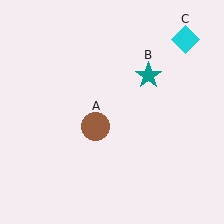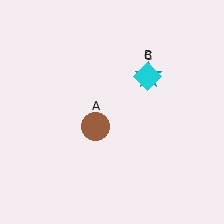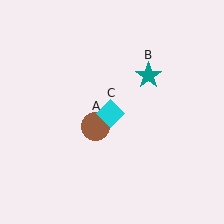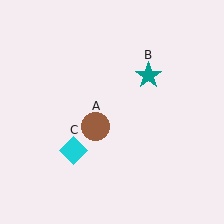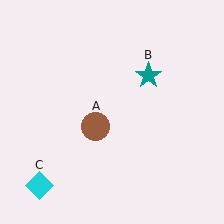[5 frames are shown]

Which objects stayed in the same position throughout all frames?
Brown circle (object A) and teal star (object B) remained stationary.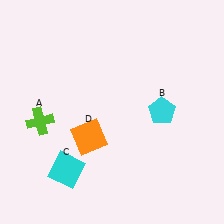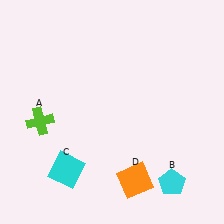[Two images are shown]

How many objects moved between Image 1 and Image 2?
2 objects moved between the two images.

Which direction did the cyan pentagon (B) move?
The cyan pentagon (B) moved down.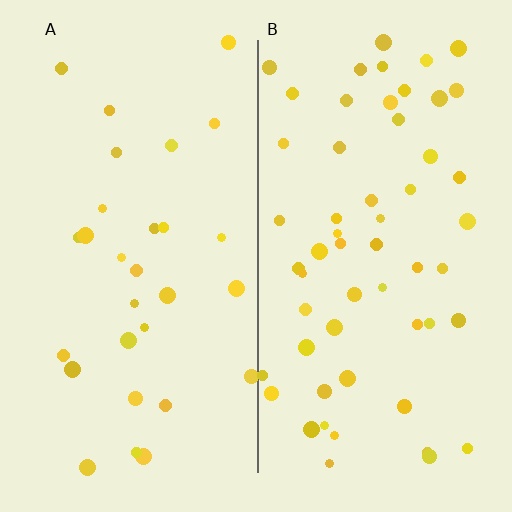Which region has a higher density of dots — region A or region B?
B (the right).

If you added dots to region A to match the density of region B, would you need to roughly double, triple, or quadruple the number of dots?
Approximately double.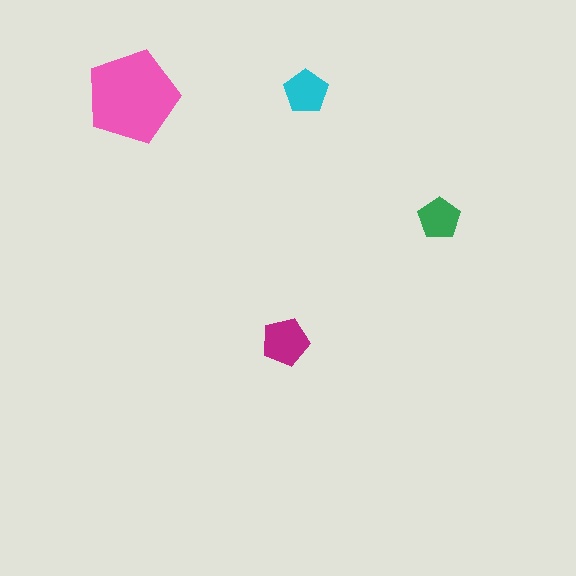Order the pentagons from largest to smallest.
the pink one, the magenta one, the cyan one, the green one.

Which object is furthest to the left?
The pink pentagon is leftmost.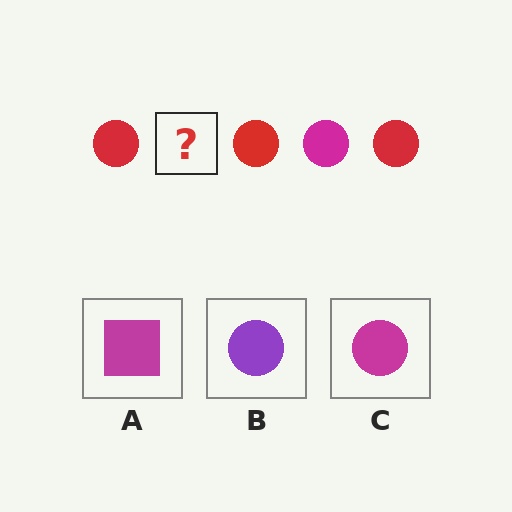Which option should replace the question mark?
Option C.